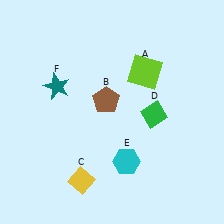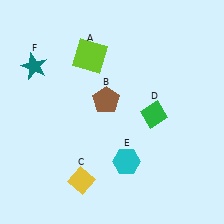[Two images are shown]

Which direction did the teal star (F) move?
The teal star (F) moved left.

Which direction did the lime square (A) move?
The lime square (A) moved left.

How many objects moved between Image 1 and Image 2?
2 objects moved between the two images.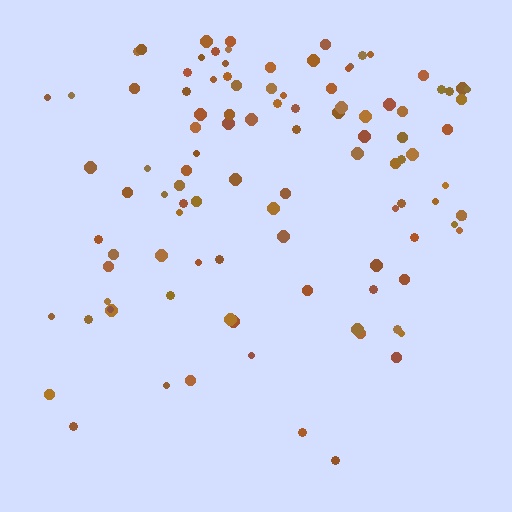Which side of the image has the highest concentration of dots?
The top.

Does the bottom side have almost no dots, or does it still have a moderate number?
Still a moderate number, just noticeably fewer than the top.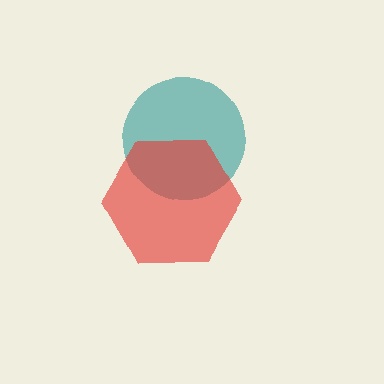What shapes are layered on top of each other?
The layered shapes are: a teal circle, a red hexagon.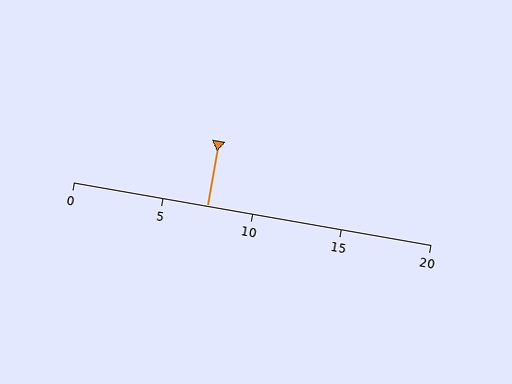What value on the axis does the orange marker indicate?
The marker indicates approximately 7.5.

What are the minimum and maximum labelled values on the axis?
The axis runs from 0 to 20.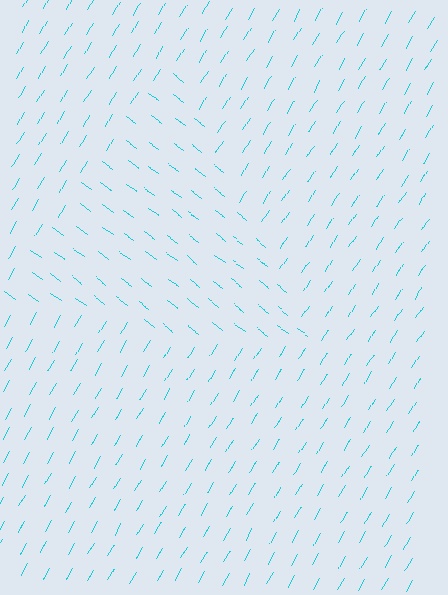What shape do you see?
I see a triangle.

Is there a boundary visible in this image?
Yes, there is a texture boundary formed by a change in line orientation.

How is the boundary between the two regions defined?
The boundary is defined purely by a change in line orientation (approximately 84 degrees difference). All lines are the same color and thickness.